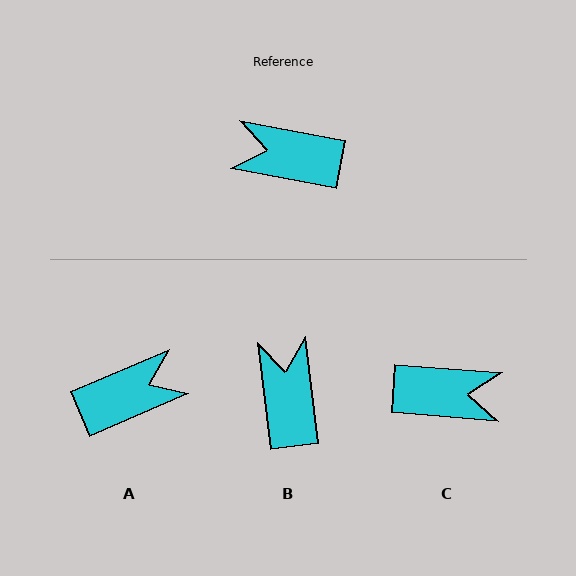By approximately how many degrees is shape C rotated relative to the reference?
Approximately 174 degrees clockwise.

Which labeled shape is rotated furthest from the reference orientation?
C, about 174 degrees away.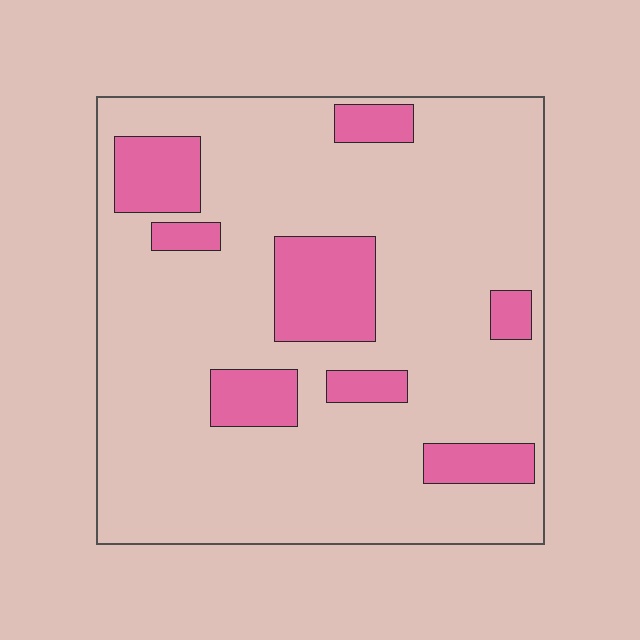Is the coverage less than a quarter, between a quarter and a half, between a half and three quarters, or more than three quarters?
Less than a quarter.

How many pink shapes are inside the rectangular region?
8.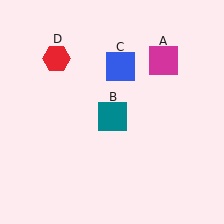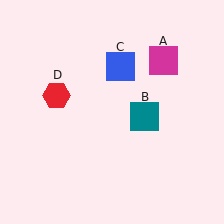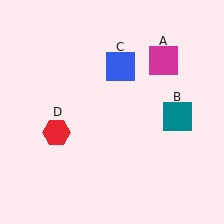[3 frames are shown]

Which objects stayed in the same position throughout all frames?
Magenta square (object A) and blue square (object C) remained stationary.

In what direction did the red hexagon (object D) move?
The red hexagon (object D) moved down.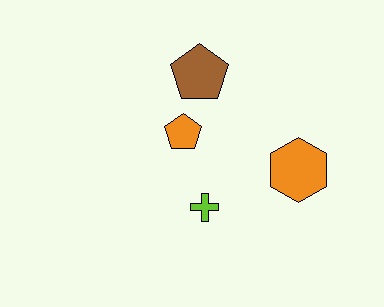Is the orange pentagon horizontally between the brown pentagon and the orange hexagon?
No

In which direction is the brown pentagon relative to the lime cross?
The brown pentagon is above the lime cross.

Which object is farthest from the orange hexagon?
The brown pentagon is farthest from the orange hexagon.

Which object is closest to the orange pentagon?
The brown pentagon is closest to the orange pentagon.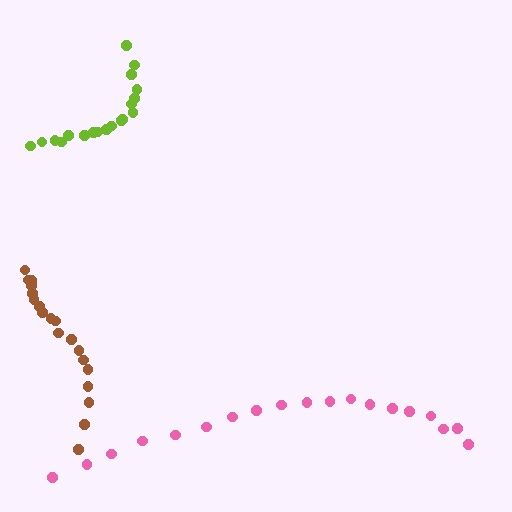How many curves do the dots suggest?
There are 3 distinct paths.